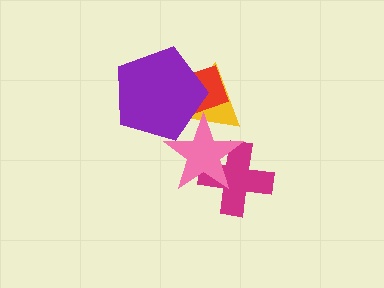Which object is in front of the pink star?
The purple pentagon is in front of the pink star.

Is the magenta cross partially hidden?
Yes, it is partially covered by another shape.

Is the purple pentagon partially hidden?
No, no other shape covers it.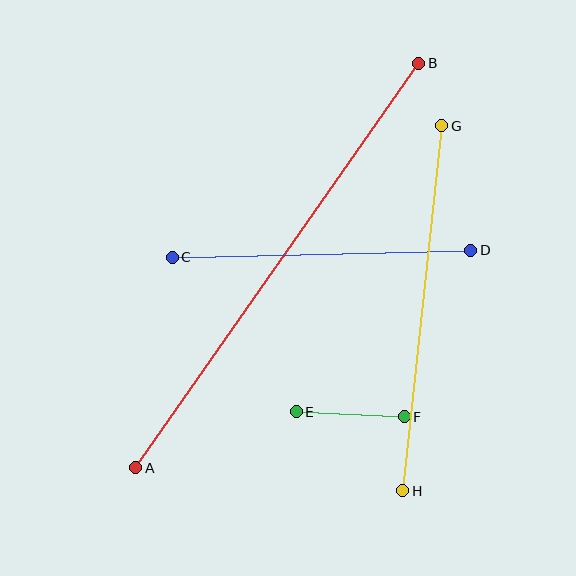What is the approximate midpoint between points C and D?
The midpoint is at approximately (322, 254) pixels.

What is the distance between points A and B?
The distance is approximately 494 pixels.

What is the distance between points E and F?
The distance is approximately 108 pixels.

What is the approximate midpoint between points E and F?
The midpoint is at approximately (350, 414) pixels.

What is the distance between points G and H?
The distance is approximately 367 pixels.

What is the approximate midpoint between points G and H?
The midpoint is at approximately (422, 308) pixels.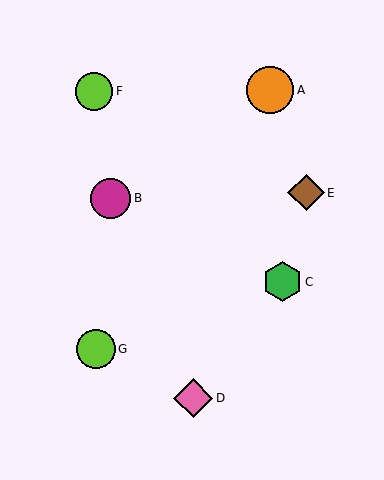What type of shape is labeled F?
Shape F is a lime circle.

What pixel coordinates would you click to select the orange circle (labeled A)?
Click at (270, 90) to select the orange circle A.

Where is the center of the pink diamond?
The center of the pink diamond is at (193, 398).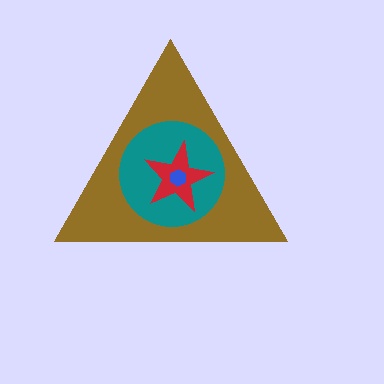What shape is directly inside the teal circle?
The red star.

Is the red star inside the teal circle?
Yes.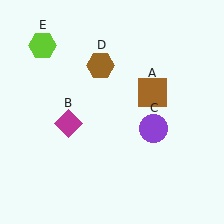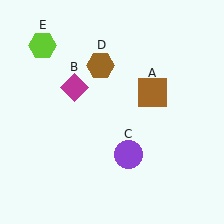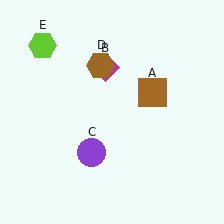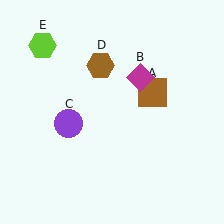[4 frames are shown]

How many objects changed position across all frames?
2 objects changed position: magenta diamond (object B), purple circle (object C).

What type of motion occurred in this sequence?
The magenta diamond (object B), purple circle (object C) rotated clockwise around the center of the scene.